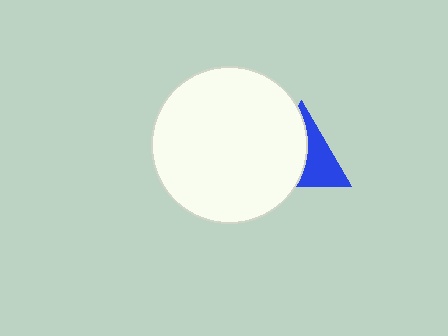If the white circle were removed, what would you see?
You would see the complete blue triangle.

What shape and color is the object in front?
The object in front is a white circle.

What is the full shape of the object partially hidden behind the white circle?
The partially hidden object is a blue triangle.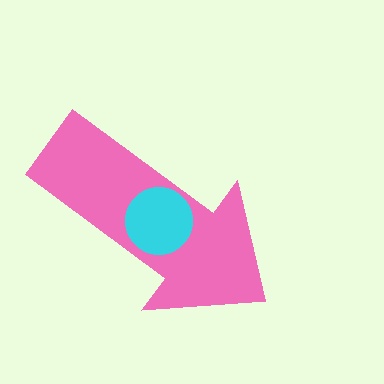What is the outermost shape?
The pink arrow.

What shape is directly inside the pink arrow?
The cyan circle.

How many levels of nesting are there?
2.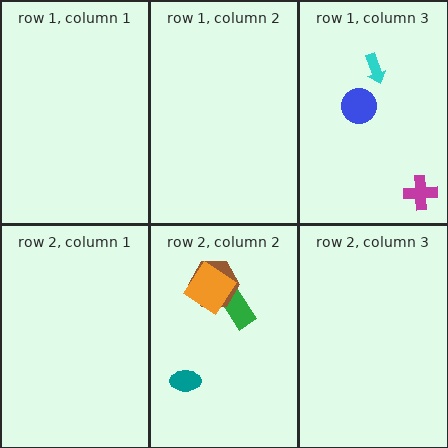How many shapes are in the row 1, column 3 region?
3.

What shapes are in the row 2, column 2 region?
The green rectangle, the teal ellipse, the brown hexagon, the orange diamond.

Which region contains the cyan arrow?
The row 1, column 3 region.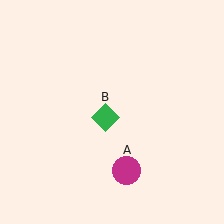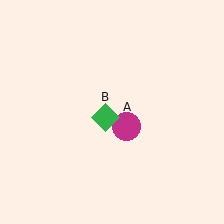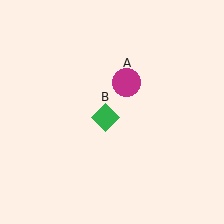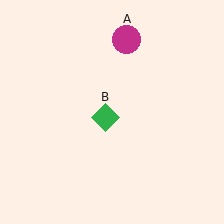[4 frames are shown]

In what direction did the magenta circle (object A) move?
The magenta circle (object A) moved up.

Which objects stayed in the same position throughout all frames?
Green diamond (object B) remained stationary.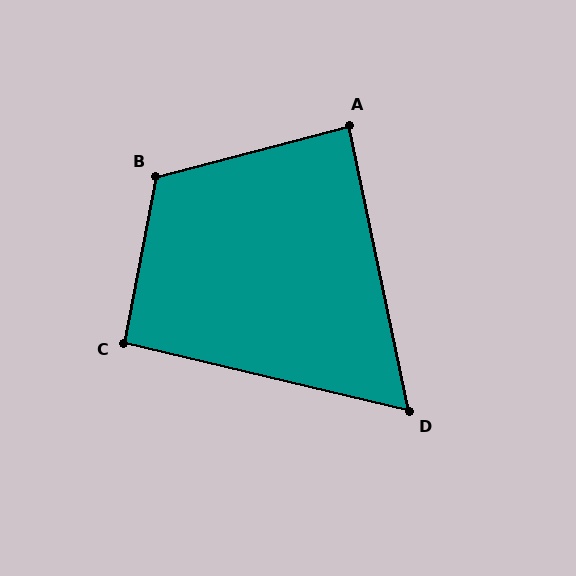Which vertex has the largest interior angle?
B, at approximately 115 degrees.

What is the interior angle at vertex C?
Approximately 93 degrees (approximately right).